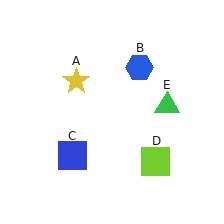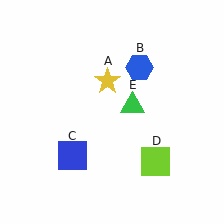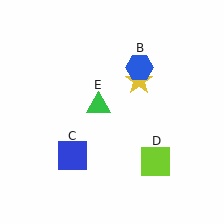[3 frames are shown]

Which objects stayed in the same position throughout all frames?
Blue hexagon (object B) and blue square (object C) and lime square (object D) remained stationary.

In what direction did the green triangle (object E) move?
The green triangle (object E) moved left.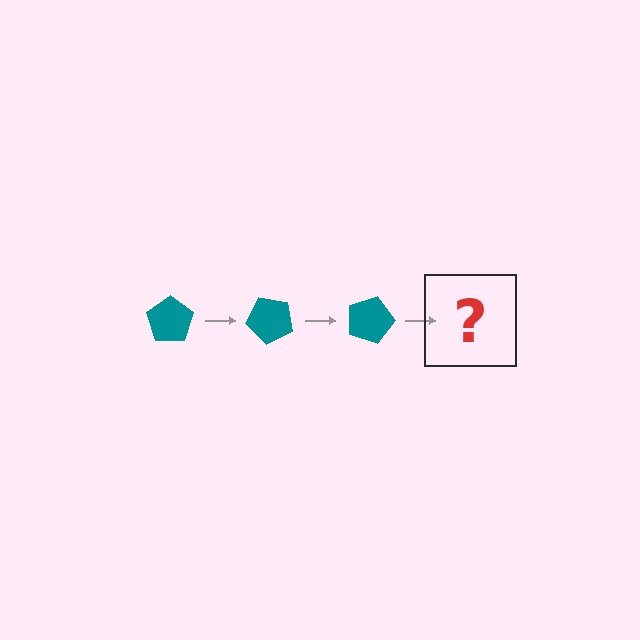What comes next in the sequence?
The next element should be a teal pentagon rotated 135 degrees.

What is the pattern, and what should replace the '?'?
The pattern is that the pentagon rotates 45 degrees each step. The '?' should be a teal pentagon rotated 135 degrees.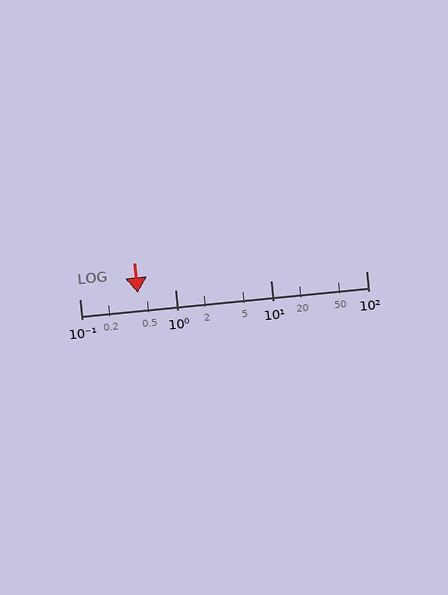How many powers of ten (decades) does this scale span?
The scale spans 3 decades, from 0.1 to 100.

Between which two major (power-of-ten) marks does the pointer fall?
The pointer is between 0.1 and 1.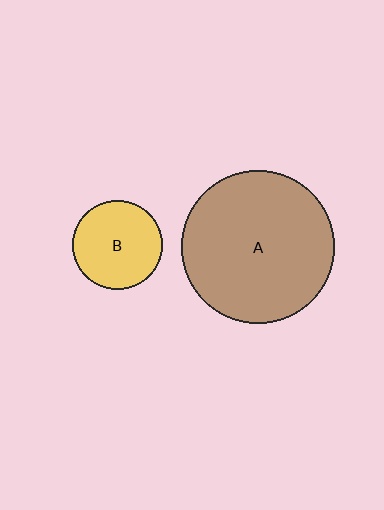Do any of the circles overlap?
No, none of the circles overlap.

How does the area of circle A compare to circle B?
Approximately 2.9 times.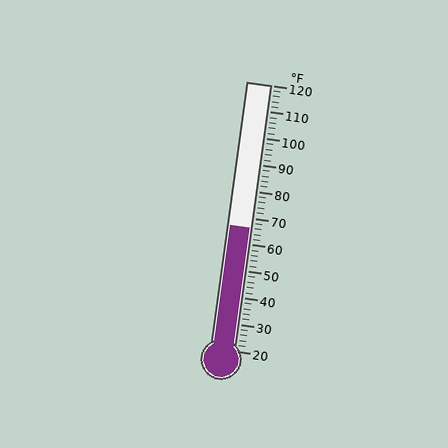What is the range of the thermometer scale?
The thermometer scale ranges from 20°F to 120°F.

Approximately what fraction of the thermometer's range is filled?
The thermometer is filled to approximately 45% of its range.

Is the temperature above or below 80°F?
The temperature is below 80°F.